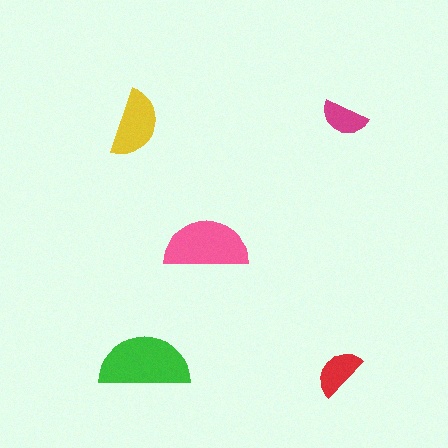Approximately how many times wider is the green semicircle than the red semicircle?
About 2 times wider.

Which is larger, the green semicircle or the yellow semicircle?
The green one.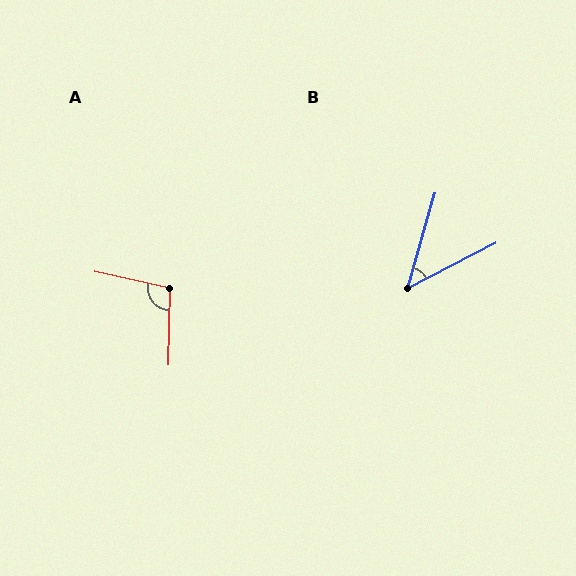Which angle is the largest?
A, at approximately 101 degrees.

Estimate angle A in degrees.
Approximately 101 degrees.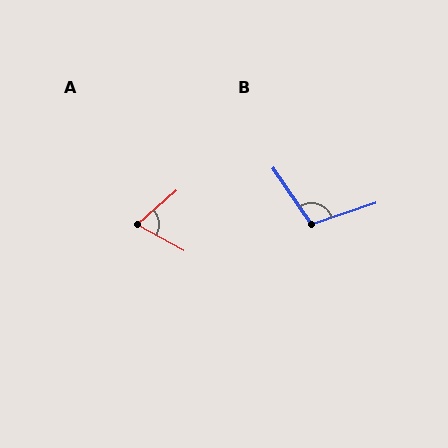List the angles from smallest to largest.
A (70°), B (106°).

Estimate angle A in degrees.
Approximately 70 degrees.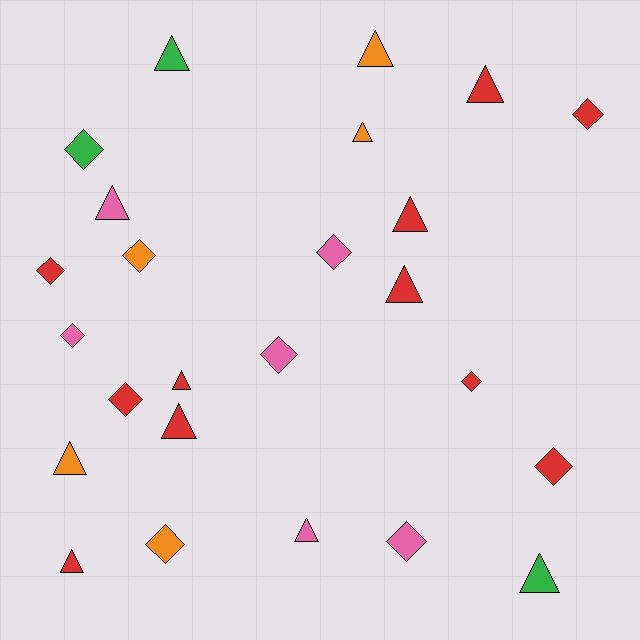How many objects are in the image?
There are 25 objects.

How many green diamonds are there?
There is 1 green diamond.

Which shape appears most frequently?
Triangle, with 13 objects.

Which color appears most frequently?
Red, with 11 objects.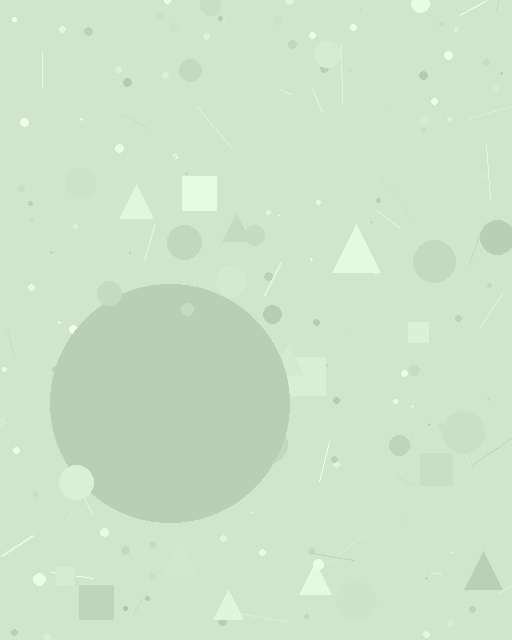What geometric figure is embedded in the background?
A circle is embedded in the background.